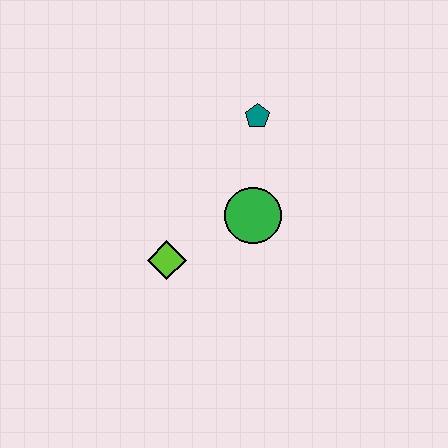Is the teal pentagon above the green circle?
Yes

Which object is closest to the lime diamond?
The green circle is closest to the lime diamond.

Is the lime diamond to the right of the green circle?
No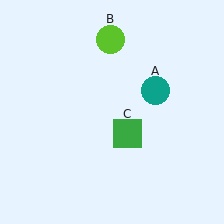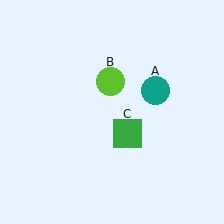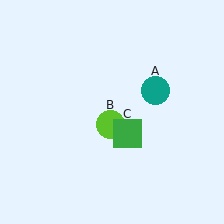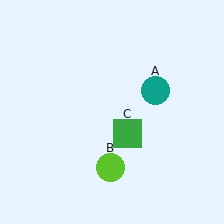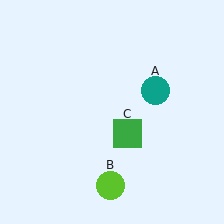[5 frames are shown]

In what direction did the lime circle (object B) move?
The lime circle (object B) moved down.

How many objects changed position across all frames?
1 object changed position: lime circle (object B).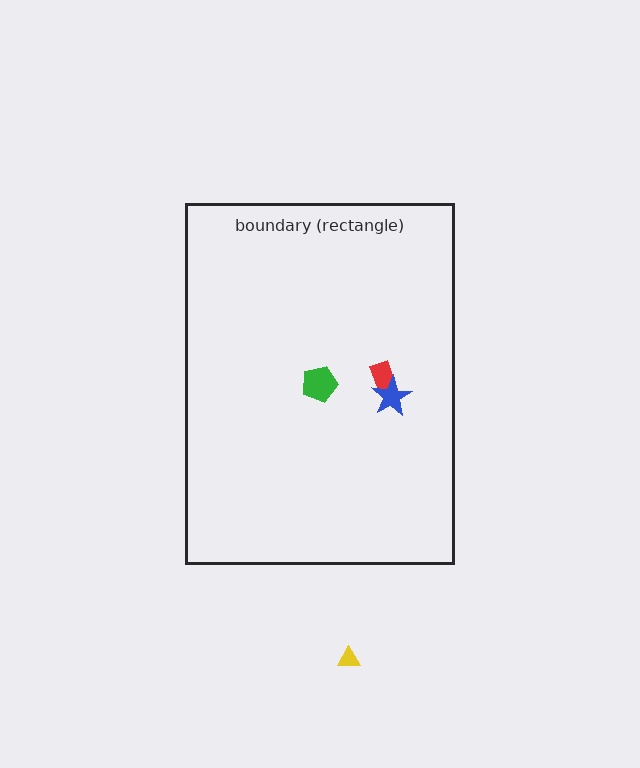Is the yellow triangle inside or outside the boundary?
Outside.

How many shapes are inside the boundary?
3 inside, 1 outside.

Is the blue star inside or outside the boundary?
Inside.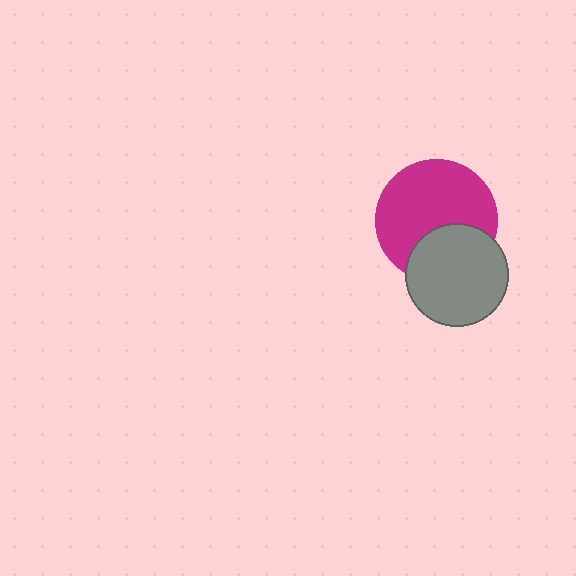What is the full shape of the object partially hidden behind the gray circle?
The partially hidden object is a magenta circle.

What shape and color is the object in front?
The object in front is a gray circle.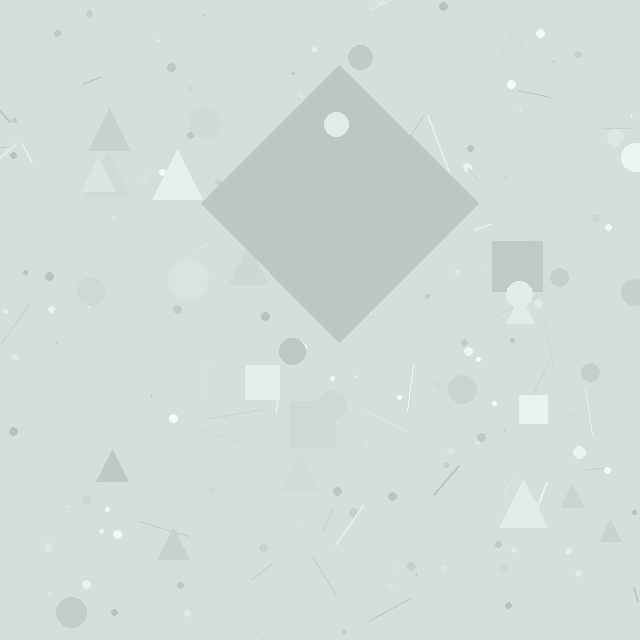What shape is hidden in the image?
A diamond is hidden in the image.